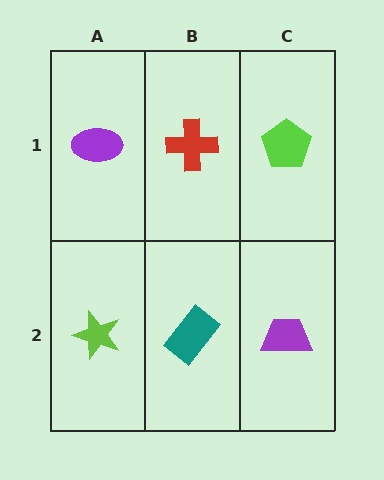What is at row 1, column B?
A red cross.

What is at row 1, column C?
A lime pentagon.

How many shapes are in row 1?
3 shapes.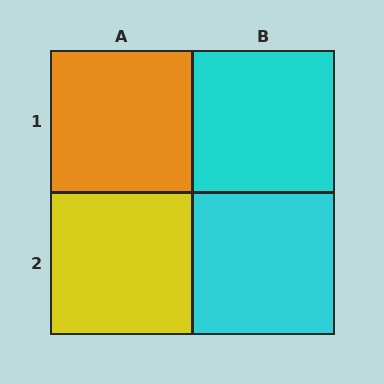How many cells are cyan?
2 cells are cyan.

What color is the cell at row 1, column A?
Orange.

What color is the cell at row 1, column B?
Cyan.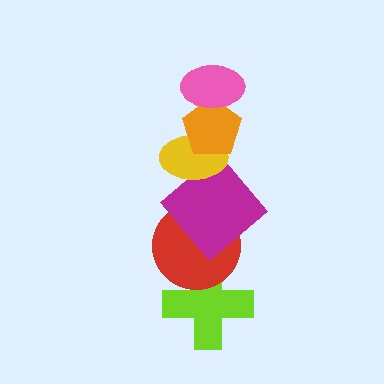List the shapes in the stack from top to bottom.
From top to bottom: the pink ellipse, the orange pentagon, the yellow ellipse, the magenta diamond, the red circle, the lime cross.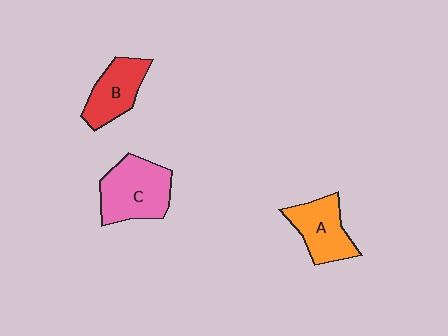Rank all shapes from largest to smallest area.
From largest to smallest: C (pink), A (orange), B (red).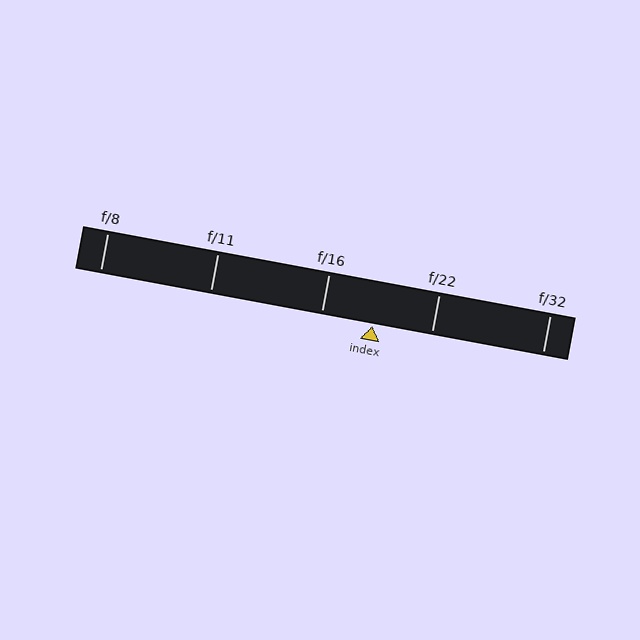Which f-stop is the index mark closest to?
The index mark is closest to f/16.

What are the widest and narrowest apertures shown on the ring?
The widest aperture shown is f/8 and the narrowest is f/32.